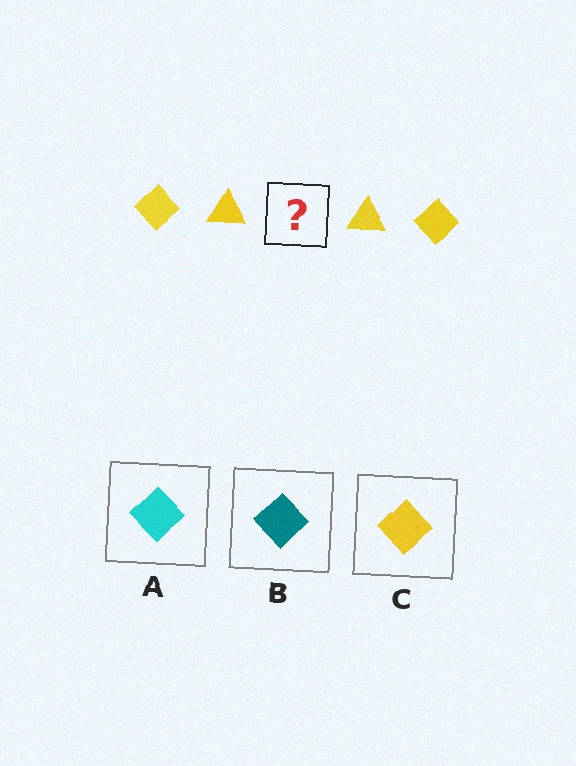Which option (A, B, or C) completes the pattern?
C.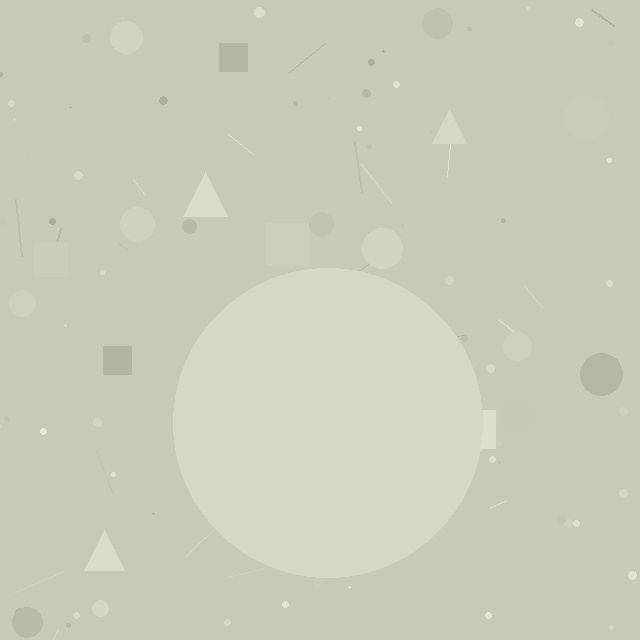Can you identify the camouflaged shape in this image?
The camouflaged shape is a circle.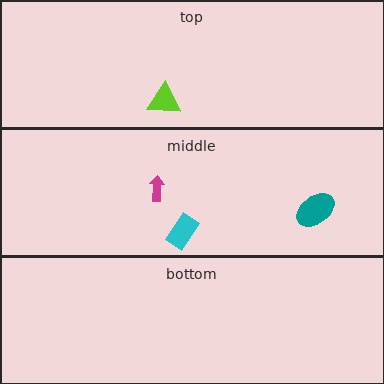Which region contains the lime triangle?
The top region.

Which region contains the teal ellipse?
The middle region.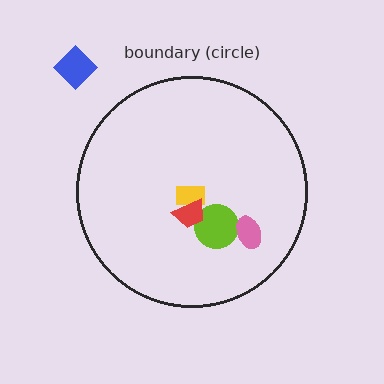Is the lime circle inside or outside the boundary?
Inside.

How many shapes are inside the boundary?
4 inside, 1 outside.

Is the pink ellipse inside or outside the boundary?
Inside.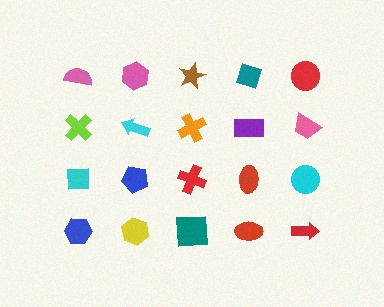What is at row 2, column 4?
A purple rectangle.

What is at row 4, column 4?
A red ellipse.